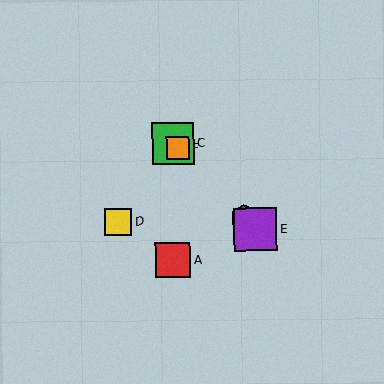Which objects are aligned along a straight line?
Objects B, C, E, F are aligned along a straight line.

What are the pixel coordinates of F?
Object F is at (178, 148).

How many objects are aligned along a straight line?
4 objects (B, C, E, F) are aligned along a straight line.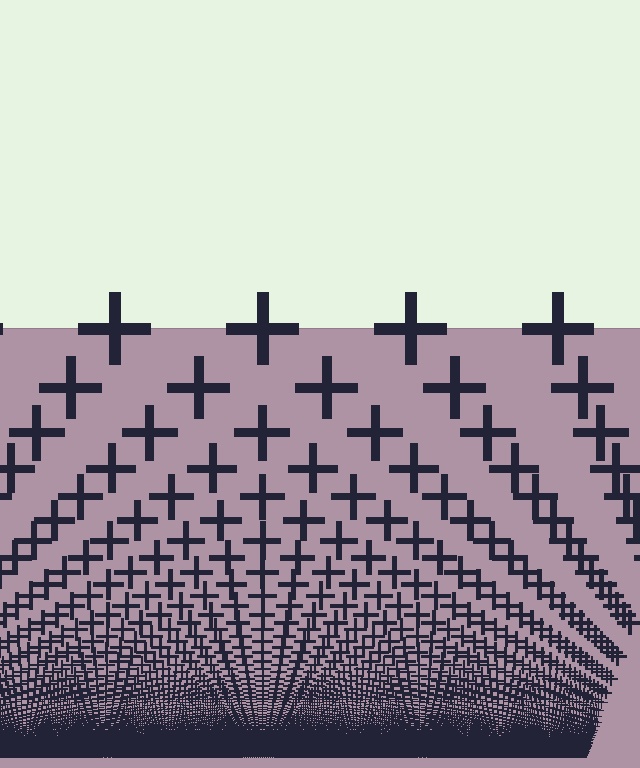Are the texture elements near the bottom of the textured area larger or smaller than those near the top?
Smaller. The gradient is inverted — elements near the bottom are smaller and denser.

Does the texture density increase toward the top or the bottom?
Density increases toward the bottom.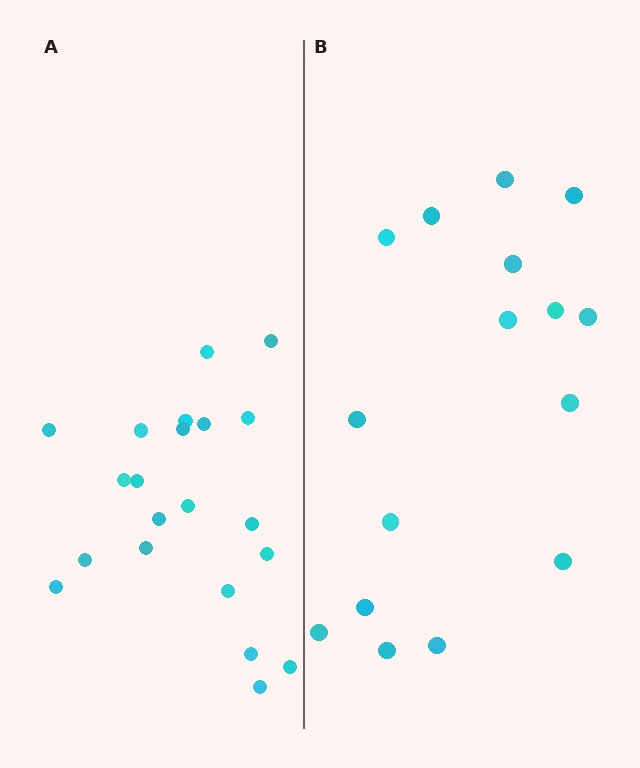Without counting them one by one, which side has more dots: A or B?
Region A (the left region) has more dots.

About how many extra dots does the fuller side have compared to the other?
Region A has about 5 more dots than region B.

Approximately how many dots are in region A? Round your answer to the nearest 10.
About 20 dots. (The exact count is 21, which rounds to 20.)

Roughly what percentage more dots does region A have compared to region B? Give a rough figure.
About 30% more.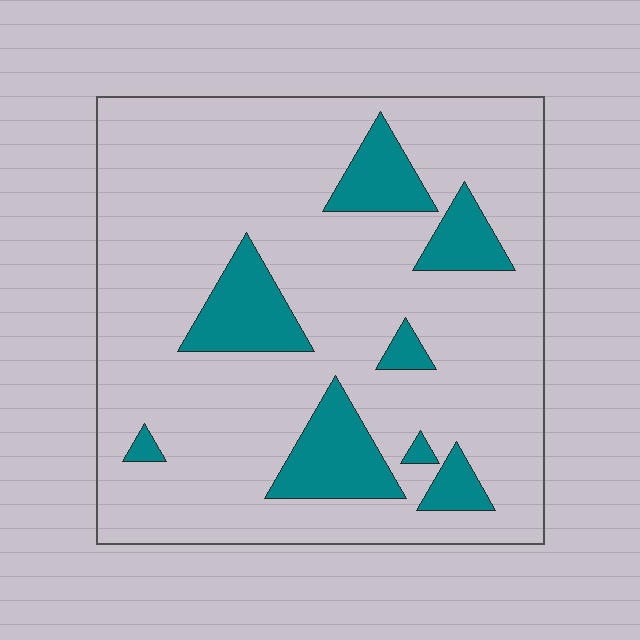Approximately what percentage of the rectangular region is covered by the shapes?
Approximately 15%.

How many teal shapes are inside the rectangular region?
8.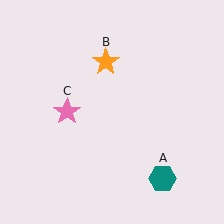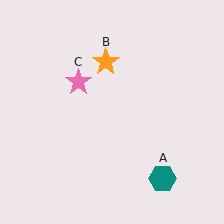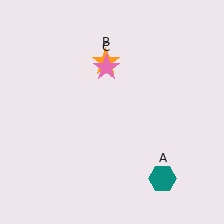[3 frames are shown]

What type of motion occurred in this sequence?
The pink star (object C) rotated clockwise around the center of the scene.